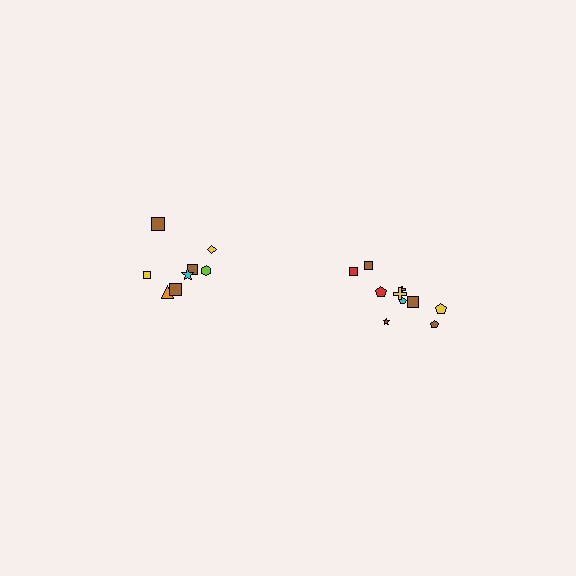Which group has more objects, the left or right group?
The right group.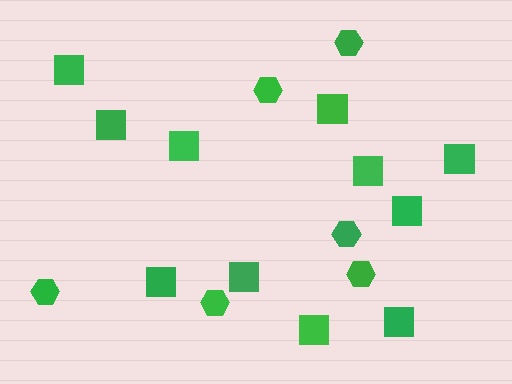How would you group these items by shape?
There are 2 groups: one group of squares (11) and one group of hexagons (6).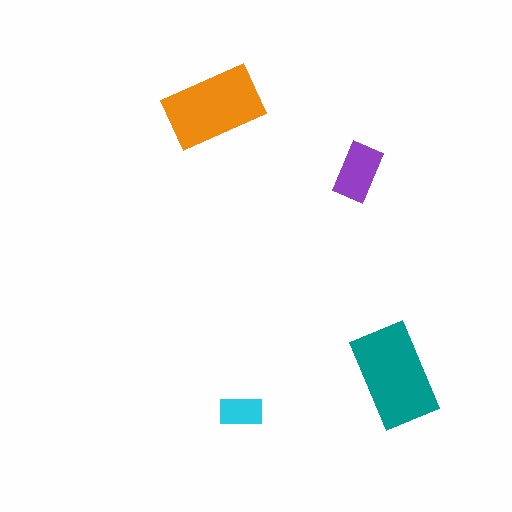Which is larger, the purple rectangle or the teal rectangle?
The teal one.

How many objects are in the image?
There are 4 objects in the image.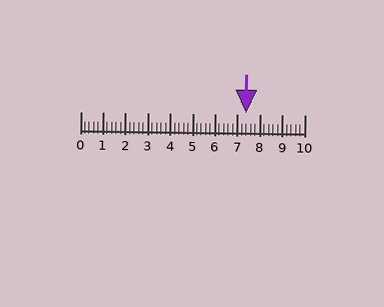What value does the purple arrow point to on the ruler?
The purple arrow points to approximately 7.4.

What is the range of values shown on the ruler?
The ruler shows values from 0 to 10.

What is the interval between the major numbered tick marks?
The major tick marks are spaced 1 units apart.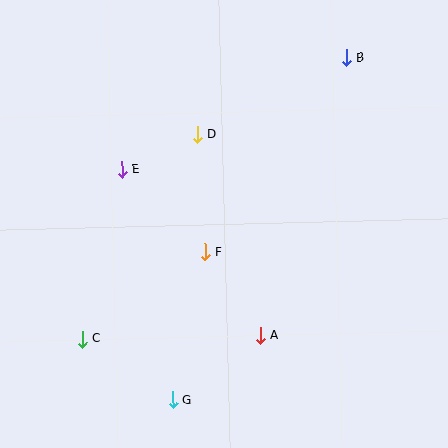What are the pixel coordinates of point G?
Point G is at (173, 400).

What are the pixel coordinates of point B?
Point B is at (346, 58).